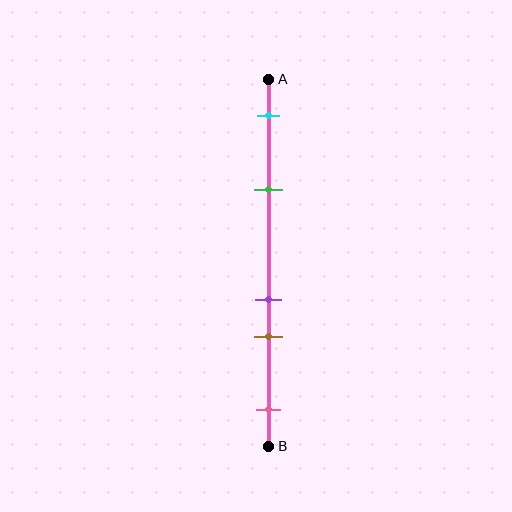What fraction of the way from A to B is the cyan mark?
The cyan mark is approximately 10% (0.1) of the way from A to B.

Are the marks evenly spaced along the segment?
No, the marks are not evenly spaced.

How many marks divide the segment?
There are 5 marks dividing the segment.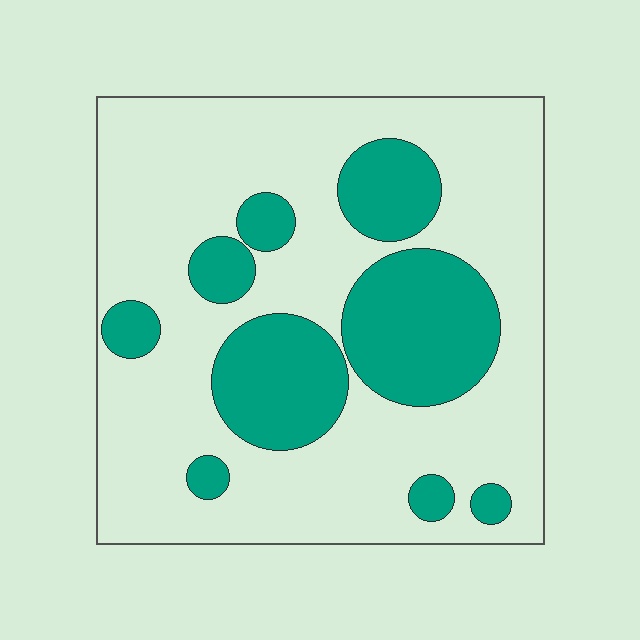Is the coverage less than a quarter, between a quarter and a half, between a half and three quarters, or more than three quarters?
Between a quarter and a half.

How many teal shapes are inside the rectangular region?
9.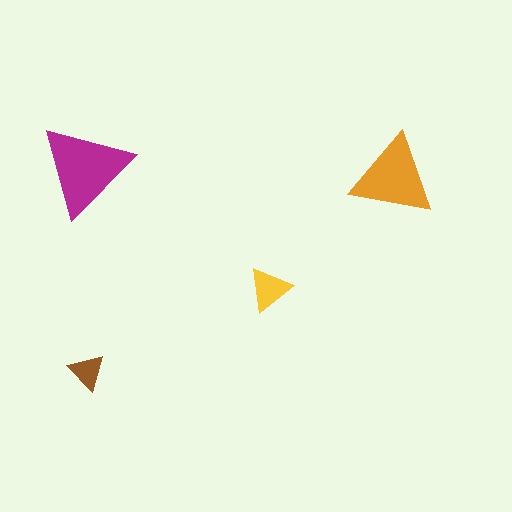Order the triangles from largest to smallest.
the magenta one, the orange one, the yellow one, the brown one.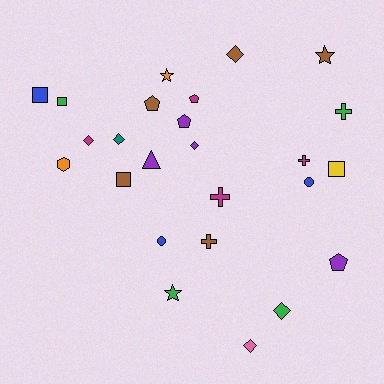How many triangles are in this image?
There is 1 triangle.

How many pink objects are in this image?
There is 1 pink object.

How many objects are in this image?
There are 25 objects.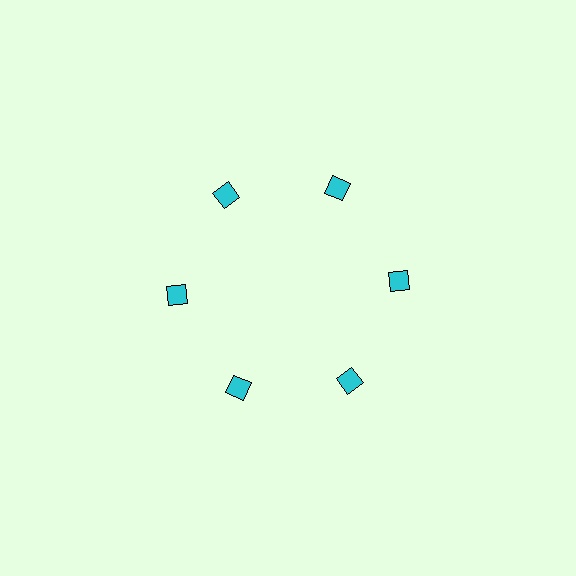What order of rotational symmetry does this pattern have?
This pattern has 6-fold rotational symmetry.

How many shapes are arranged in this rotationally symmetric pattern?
There are 6 shapes, arranged in 6 groups of 1.